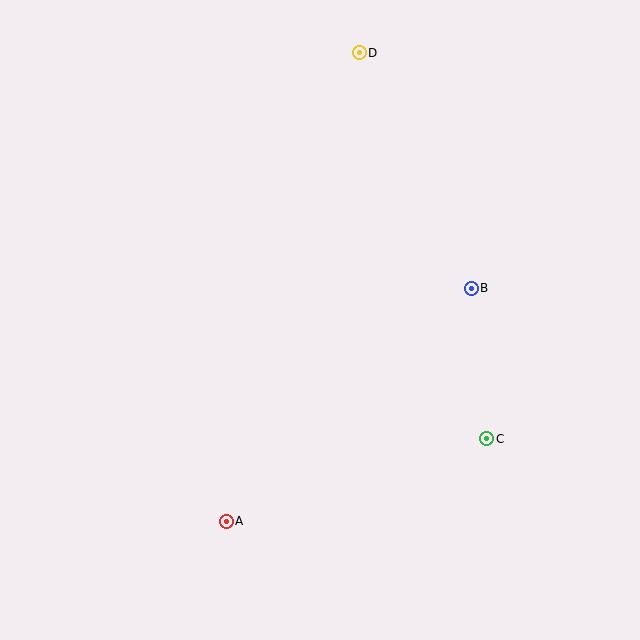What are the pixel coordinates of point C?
Point C is at (487, 439).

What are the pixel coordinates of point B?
Point B is at (471, 288).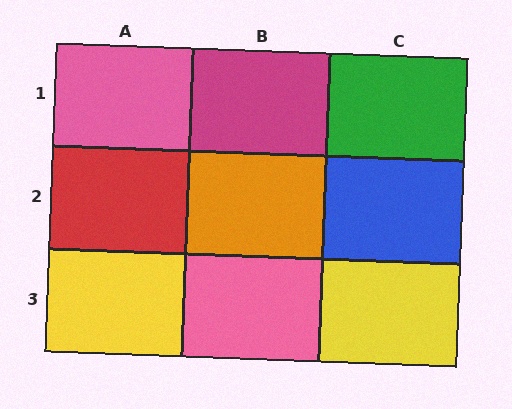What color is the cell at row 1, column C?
Green.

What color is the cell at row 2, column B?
Orange.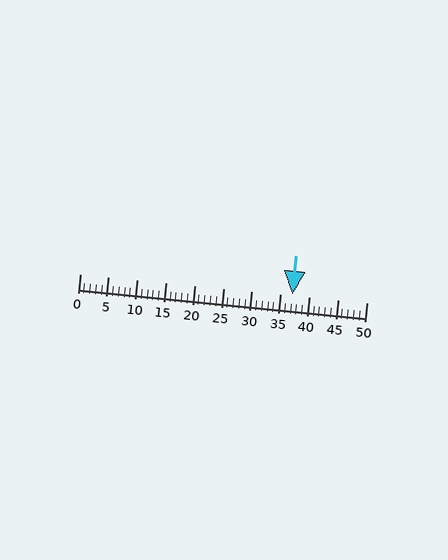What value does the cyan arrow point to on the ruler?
The cyan arrow points to approximately 37.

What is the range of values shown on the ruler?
The ruler shows values from 0 to 50.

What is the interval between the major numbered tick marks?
The major tick marks are spaced 5 units apart.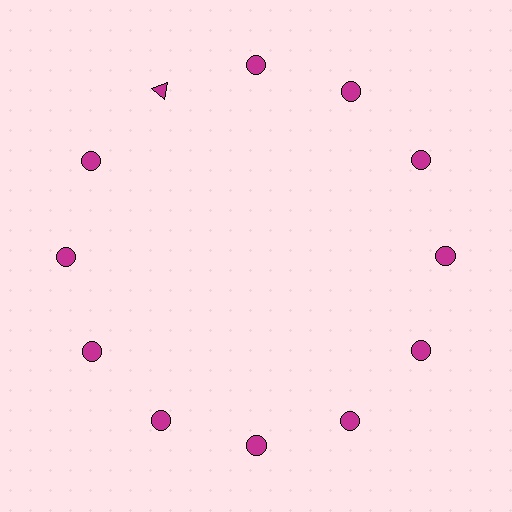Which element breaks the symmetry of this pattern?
The magenta triangle at roughly the 11 o'clock position breaks the symmetry. All other shapes are magenta circles.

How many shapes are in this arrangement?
There are 12 shapes arranged in a ring pattern.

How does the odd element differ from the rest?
It has a different shape: triangle instead of circle.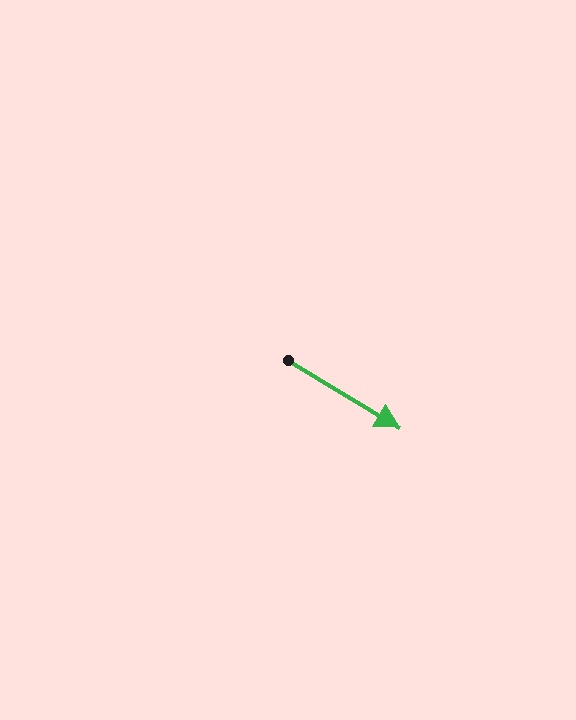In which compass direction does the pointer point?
Southeast.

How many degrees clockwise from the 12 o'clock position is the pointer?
Approximately 121 degrees.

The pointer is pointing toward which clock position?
Roughly 4 o'clock.